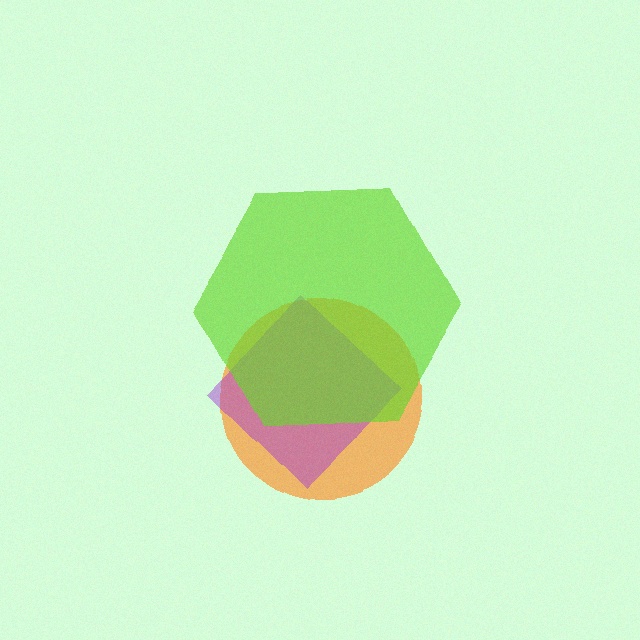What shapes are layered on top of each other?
The layered shapes are: an orange circle, a purple diamond, a lime hexagon.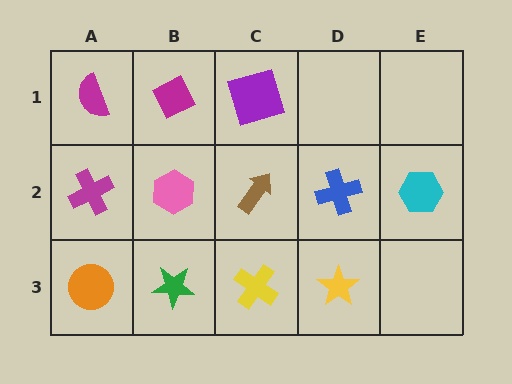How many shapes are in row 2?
5 shapes.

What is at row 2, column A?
A magenta cross.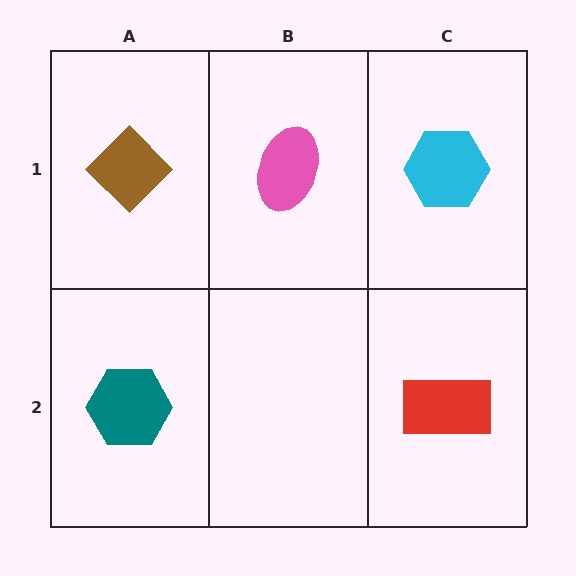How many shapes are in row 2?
2 shapes.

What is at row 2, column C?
A red rectangle.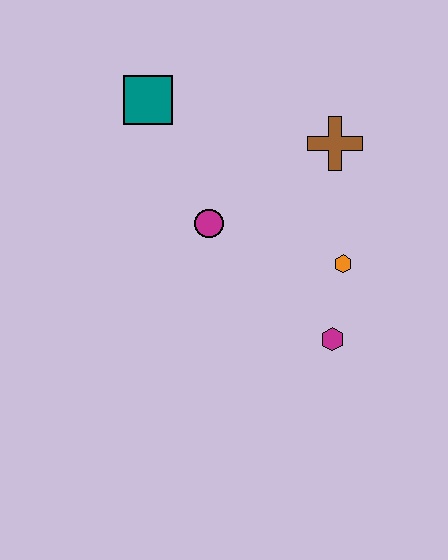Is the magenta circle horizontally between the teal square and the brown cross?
Yes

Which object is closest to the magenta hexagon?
The orange hexagon is closest to the magenta hexagon.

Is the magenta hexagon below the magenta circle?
Yes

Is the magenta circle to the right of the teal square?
Yes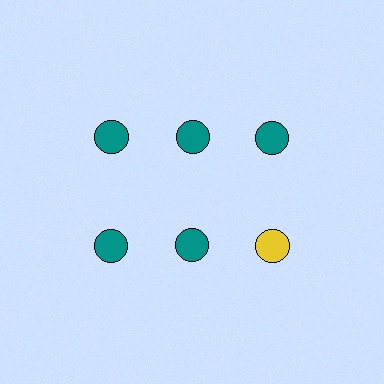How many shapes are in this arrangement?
There are 6 shapes arranged in a grid pattern.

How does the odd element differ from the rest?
It has a different color: yellow instead of teal.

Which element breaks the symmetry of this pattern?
The yellow circle in the second row, center column breaks the symmetry. All other shapes are teal circles.